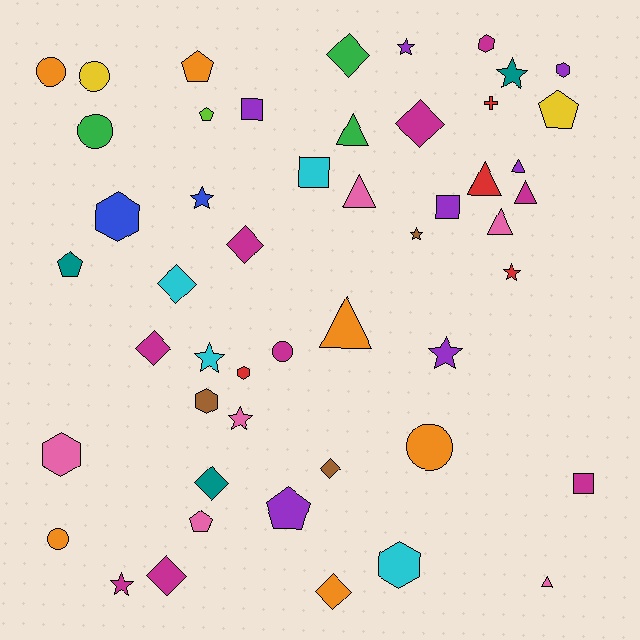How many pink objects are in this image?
There are 6 pink objects.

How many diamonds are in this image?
There are 9 diamonds.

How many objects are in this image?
There are 50 objects.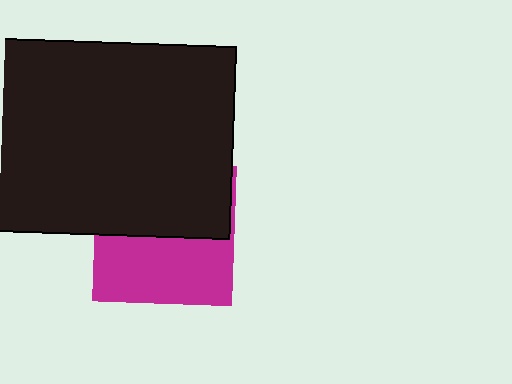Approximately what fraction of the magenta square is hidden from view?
Roughly 51% of the magenta square is hidden behind the black rectangle.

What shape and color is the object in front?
The object in front is a black rectangle.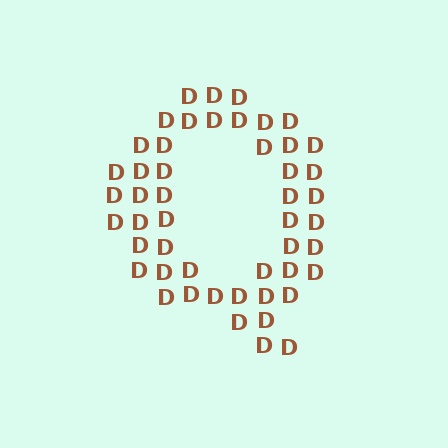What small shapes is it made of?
It is made of small letter D's.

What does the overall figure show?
The overall figure shows the letter Q.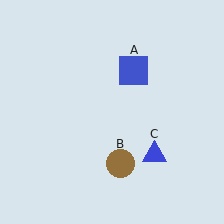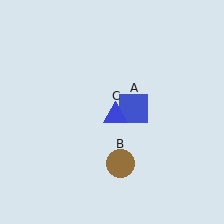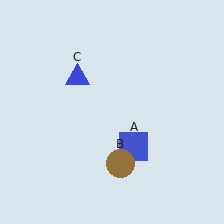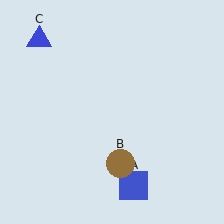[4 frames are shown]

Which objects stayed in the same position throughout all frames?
Brown circle (object B) remained stationary.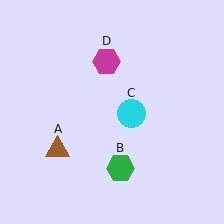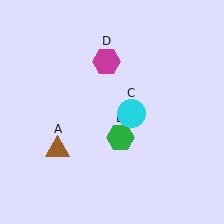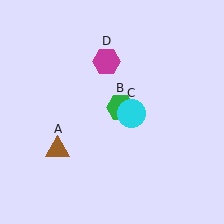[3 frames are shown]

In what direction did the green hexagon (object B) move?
The green hexagon (object B) moved up.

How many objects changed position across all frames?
1 object changed position: green hexagon (object B).